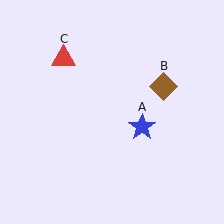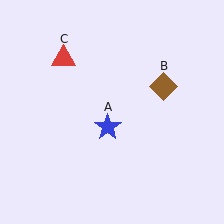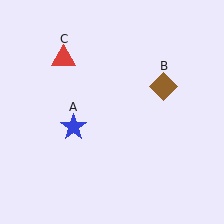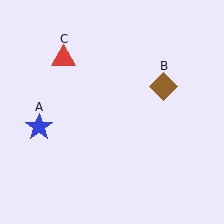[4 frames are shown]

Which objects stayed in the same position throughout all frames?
Brown diamond (object B) and red triangle (object C) remained stationary.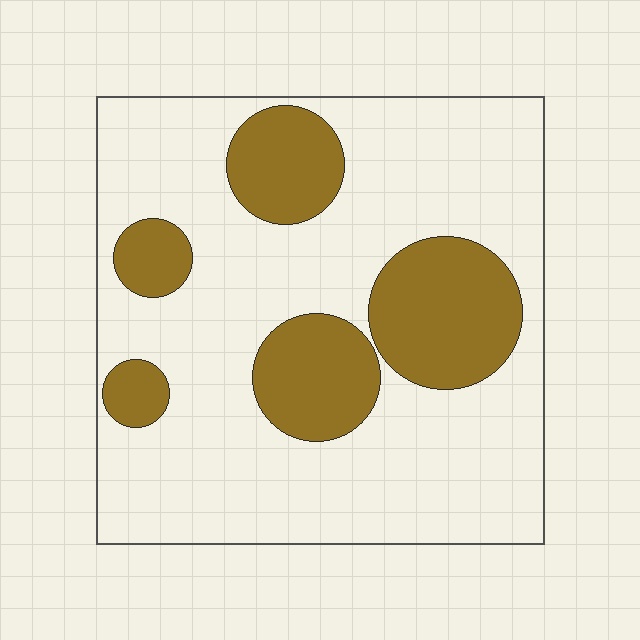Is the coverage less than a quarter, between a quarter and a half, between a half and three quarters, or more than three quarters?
Between a quarter and a half.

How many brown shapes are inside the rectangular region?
5.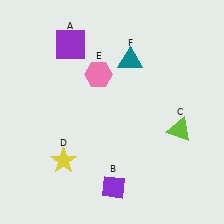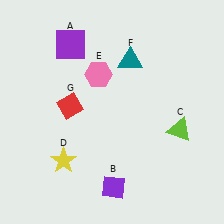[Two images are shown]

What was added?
A red diamond (G) was added in Image 2.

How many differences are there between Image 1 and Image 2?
There is 1 difference between the two images.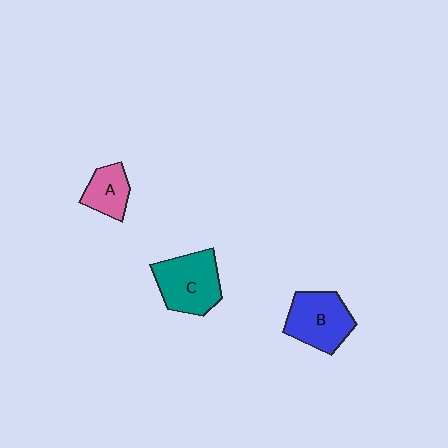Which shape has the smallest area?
Shape A (pink).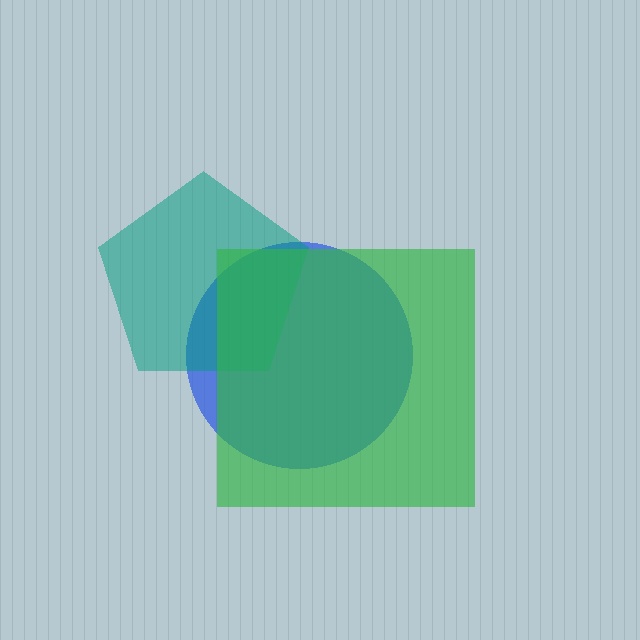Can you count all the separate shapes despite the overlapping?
Yes, there are 3 separate shapes.